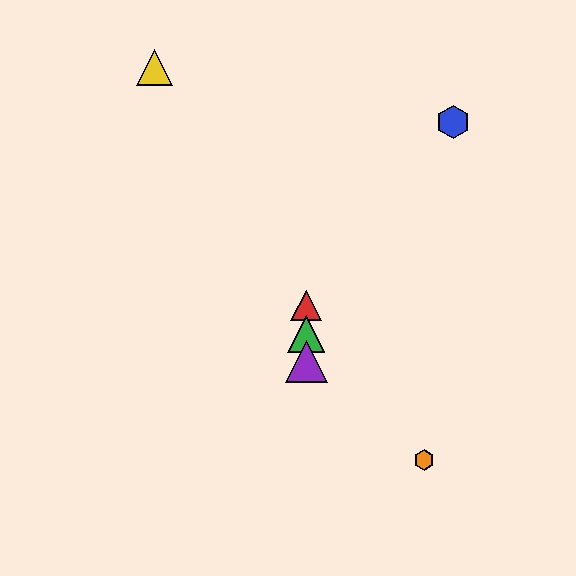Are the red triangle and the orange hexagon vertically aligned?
No, the red triangle is at x≈306 and the orange hexagon is at x≈424.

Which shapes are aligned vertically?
The red triangle, the green triangle, the purple triangle are aligned vertically.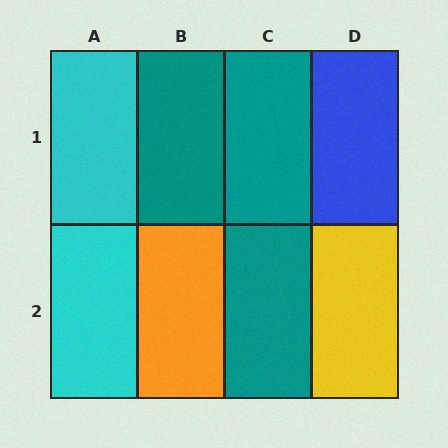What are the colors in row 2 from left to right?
Cyan, orange, teal, yellow.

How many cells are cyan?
2 cells are cyan.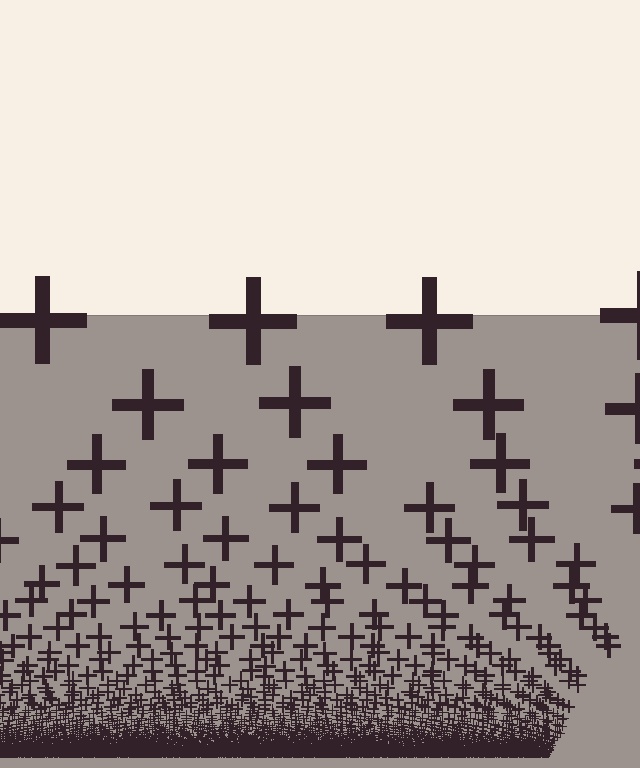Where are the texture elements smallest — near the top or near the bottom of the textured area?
Near the bottom.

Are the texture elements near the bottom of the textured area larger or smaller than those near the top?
Smaller. The gradient is inverted — elements near the bottom are smaller and denser.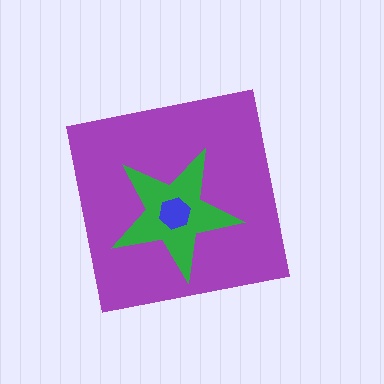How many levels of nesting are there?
3.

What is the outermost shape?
The purple square.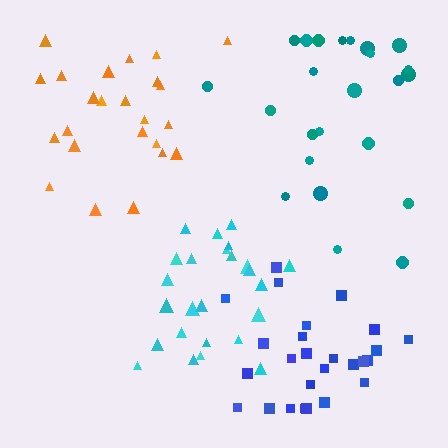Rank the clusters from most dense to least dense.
cyan, blue, orange, teal.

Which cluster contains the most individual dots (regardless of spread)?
Blue (26).